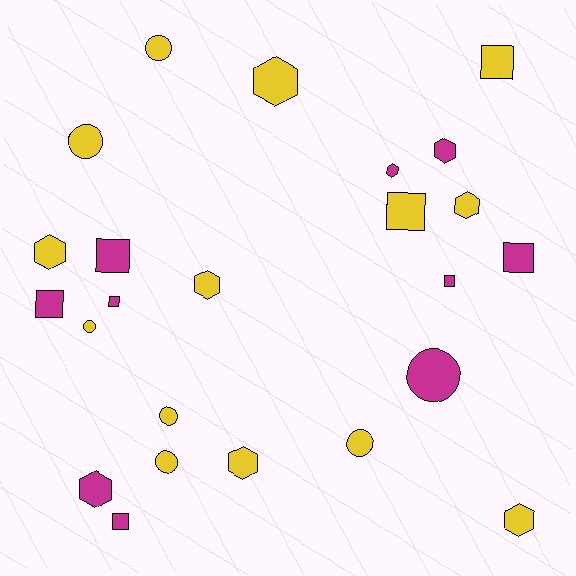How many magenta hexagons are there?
There are 3 magenta hexagons.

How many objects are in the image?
There are 24 objects.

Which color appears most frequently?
Yellow, with 14 objects.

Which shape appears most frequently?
Hexagon, with 9 objects.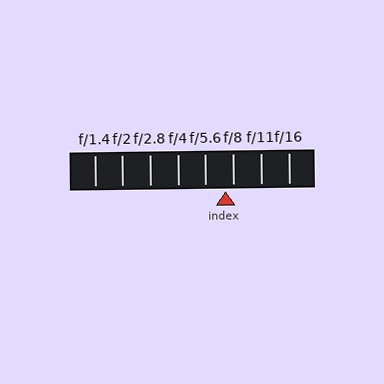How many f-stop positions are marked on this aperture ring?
There are 8 f-stop positions marked.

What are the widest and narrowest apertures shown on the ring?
The widest aperture shown is f/1.4 and the narrowest is f/16.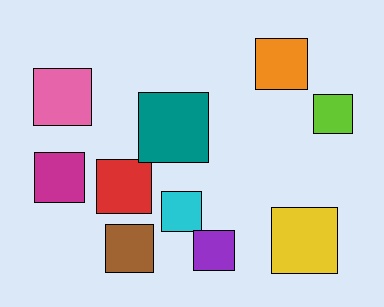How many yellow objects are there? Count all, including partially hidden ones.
There is 1 yellow object.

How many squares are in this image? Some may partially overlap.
There are 10 squares.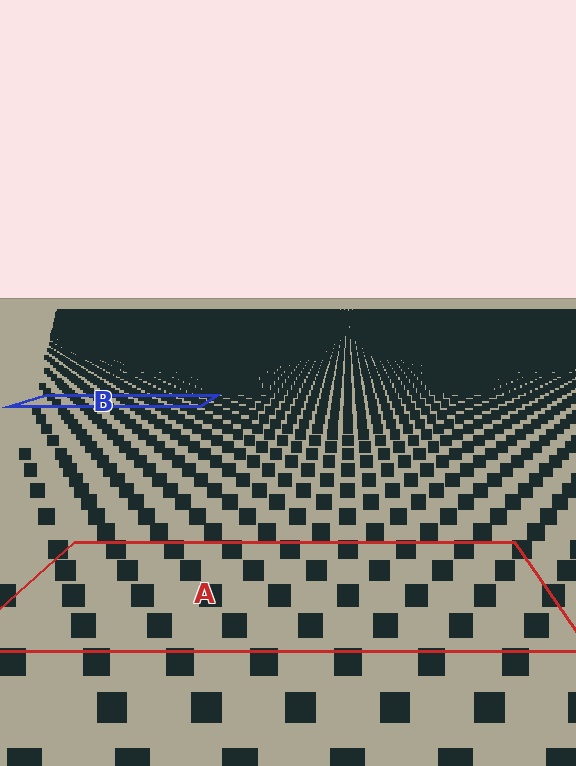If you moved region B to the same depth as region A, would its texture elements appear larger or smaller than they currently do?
They would appear larger. At a closer depth, the same texture elements are projected at a bigger on-screen size.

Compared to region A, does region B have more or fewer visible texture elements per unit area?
Region B has more texture elements per unit area — they are packed more densely because it is farther away.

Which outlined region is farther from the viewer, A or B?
Region B is farther from the viewer — the texture elements inside it appear smaller and more densely packed.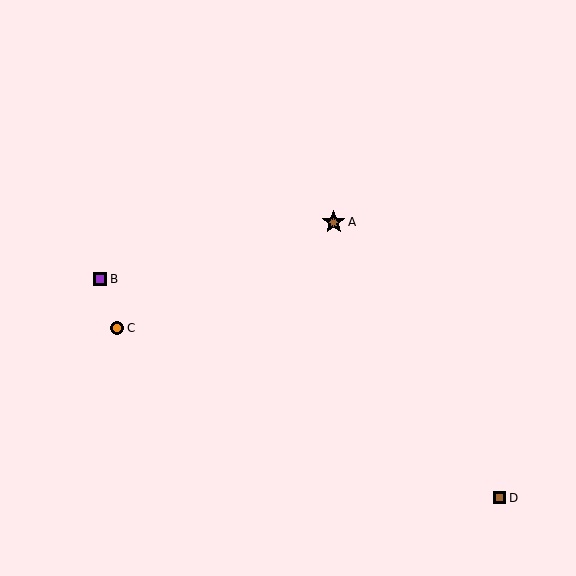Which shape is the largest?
The brown star (labeled A) is the largest.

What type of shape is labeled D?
Shape D is a brown square.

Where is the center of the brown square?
The center of the brown square is at (500, 498).